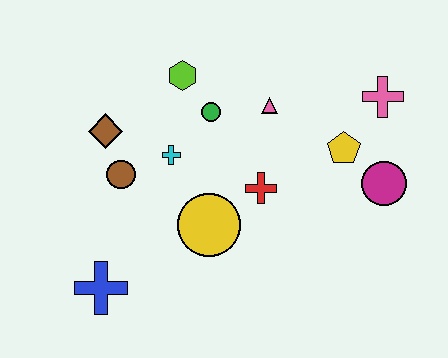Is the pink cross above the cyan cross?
Yes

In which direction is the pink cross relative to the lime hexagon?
The pink cross is to the right of the lime hexagon.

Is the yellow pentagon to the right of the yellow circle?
Yes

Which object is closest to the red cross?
The yellow circle is closest to the red cross.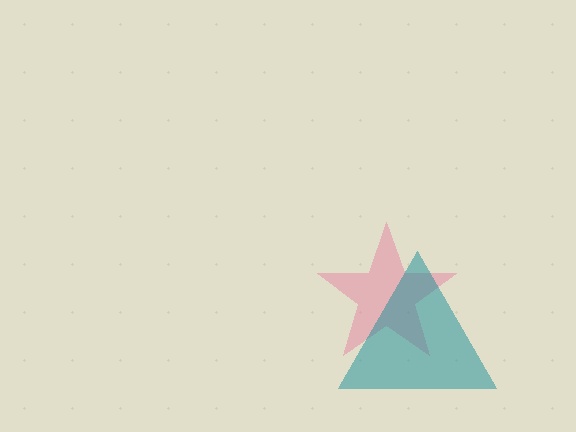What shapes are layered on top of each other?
The layered shapes are: a pink star, a teal triangle.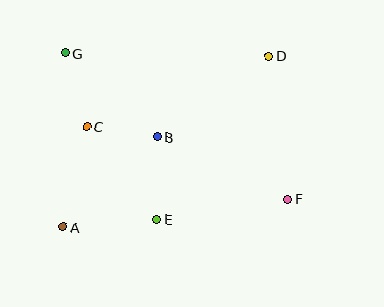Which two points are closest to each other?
Points B and C are closest to each other.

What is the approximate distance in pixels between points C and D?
The distance between C and D is approximately 195 pixels.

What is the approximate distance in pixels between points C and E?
The distance between C and E is approximately 116 pixels.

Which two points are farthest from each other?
Points A and D are farthest from each other.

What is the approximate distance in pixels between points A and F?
The distance between A and F is approximately 226 pixels.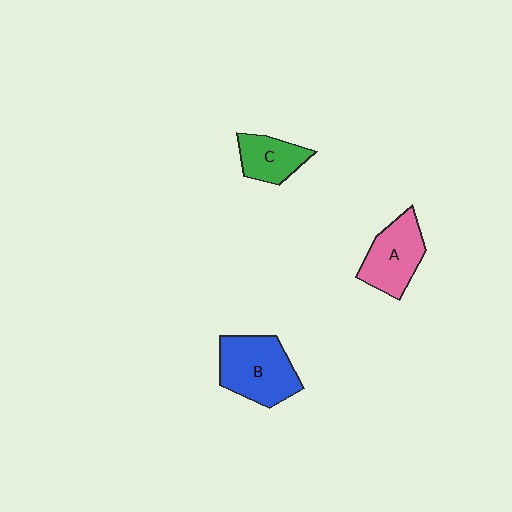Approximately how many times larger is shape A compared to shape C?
Approximately 1.4 times.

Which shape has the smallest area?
Shape C (green).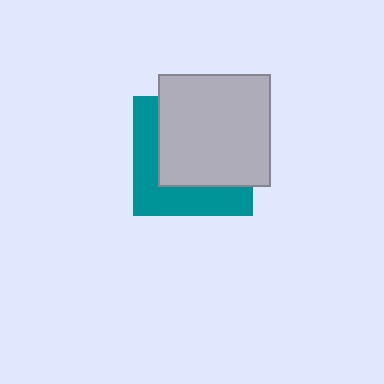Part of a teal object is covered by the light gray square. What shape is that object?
It is a square.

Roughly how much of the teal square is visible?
A small part of it is visible (roughly 39%).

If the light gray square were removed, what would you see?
You would see the complete teal square.